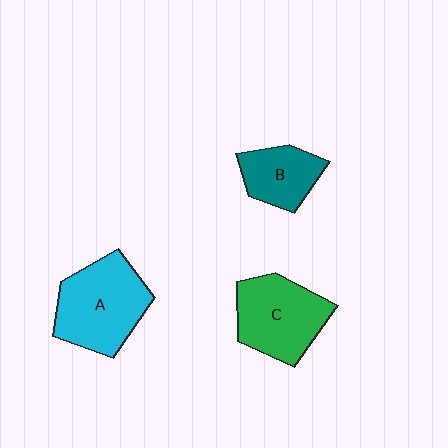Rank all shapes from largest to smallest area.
From largest to smallest: A (cyan), C (green), B (teal).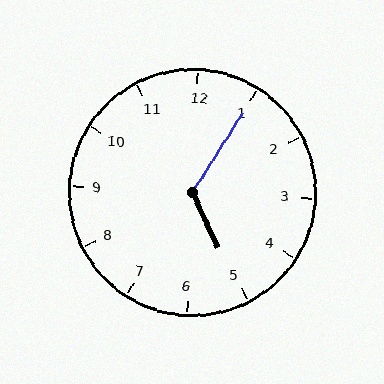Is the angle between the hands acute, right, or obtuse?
It is obtuse.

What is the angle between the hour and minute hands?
Approximately 122 degrees.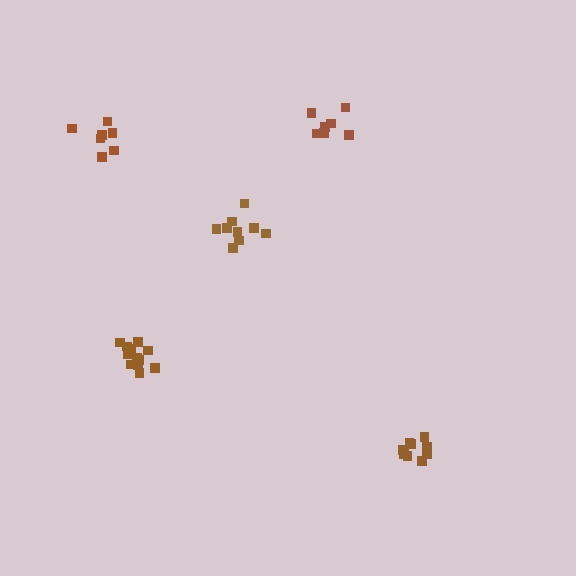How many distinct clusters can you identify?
There are 5 distinct clusters.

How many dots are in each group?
Group 1: 7 dots, Group 2: 9 dots, Group 3: 13 dots, Group 4: 9 dots, Group 5: 7 dots (45 total).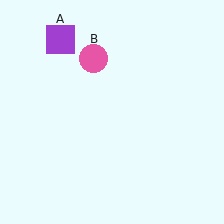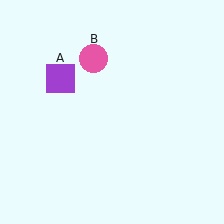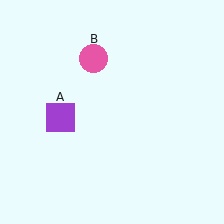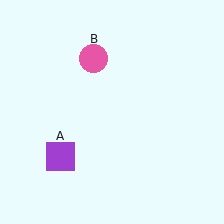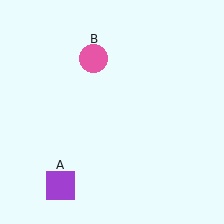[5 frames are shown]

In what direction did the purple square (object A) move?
The purple square (object A) moved down.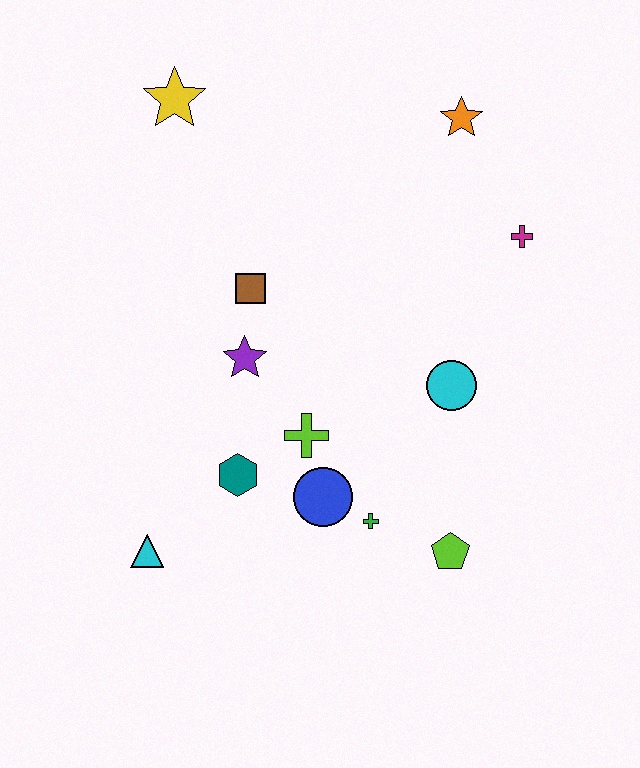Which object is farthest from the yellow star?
The lime pentagon is farthest from the yellow star.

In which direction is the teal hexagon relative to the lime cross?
The teal hexagon is to the left of the lime cross.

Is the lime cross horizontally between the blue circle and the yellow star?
Yes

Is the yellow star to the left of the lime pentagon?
Yes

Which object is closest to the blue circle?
The green cross is closest to the blue circle.